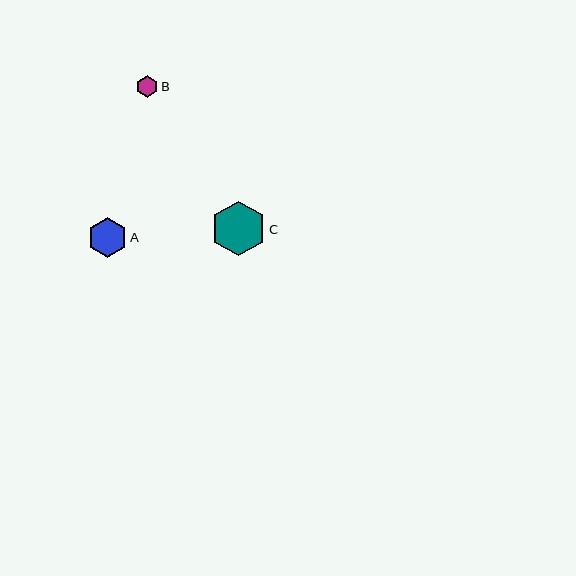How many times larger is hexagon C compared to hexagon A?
Hexagon C is approximately 1.4 times the size of hexagon A.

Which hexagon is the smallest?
Hexagon B is the smallest with a size of approximately 22 pixels.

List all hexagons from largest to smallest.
From largest to smallest: C, A, B.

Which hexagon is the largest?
Hexagon C is the largest with a size of approximately 55 pixels.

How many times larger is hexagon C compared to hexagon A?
Hexagon C is approximately 1.4 times the size of hexagon A.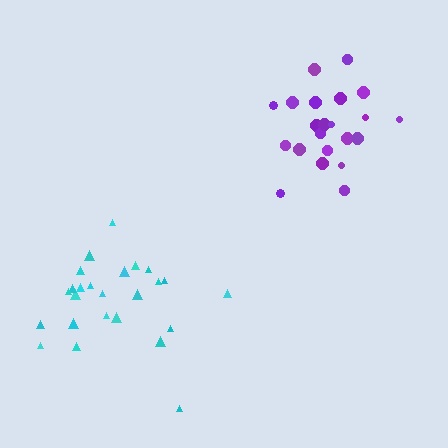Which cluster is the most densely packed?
Purple.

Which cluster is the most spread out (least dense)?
Cyan.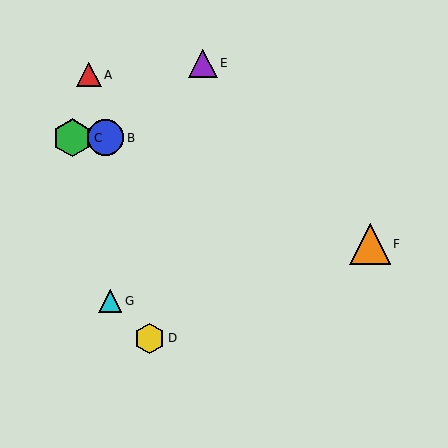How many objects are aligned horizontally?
2 objects (B, C) are aligned horizontally.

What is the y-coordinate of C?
Object C is at y≈138.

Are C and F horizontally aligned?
No, C is at y≈138 and F is at y≈244.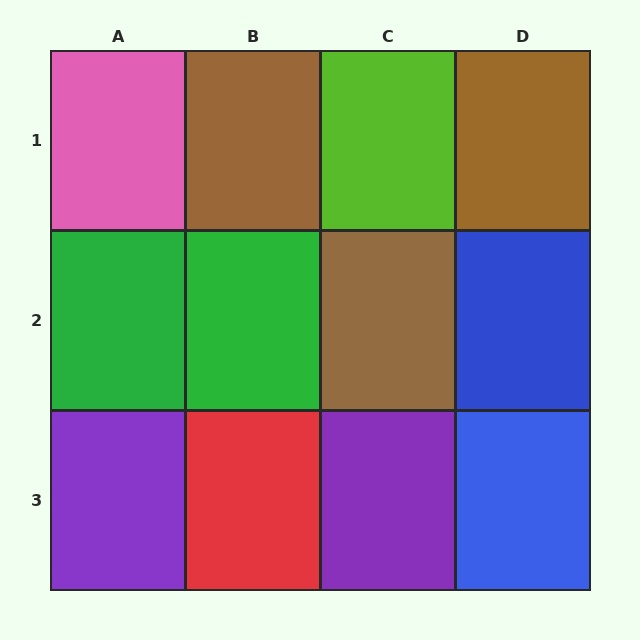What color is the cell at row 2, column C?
Brown.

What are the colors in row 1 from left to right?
Pink, brown, lime, brown.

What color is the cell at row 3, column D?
Blue.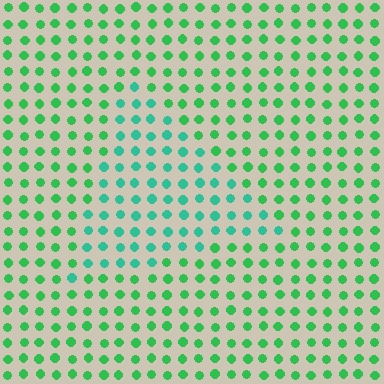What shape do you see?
I see a triangle.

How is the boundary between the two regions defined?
The boundary is defined purely by a slight shift in hue (about 30 degrees). Spacing, size, and orientation are identical on both sides.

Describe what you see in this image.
The image is filled with small green elements in a uniform arrangement. A triangle-shaped region is visible where the elements are tinted to a slightly different hue, forming a subtle color boundary.